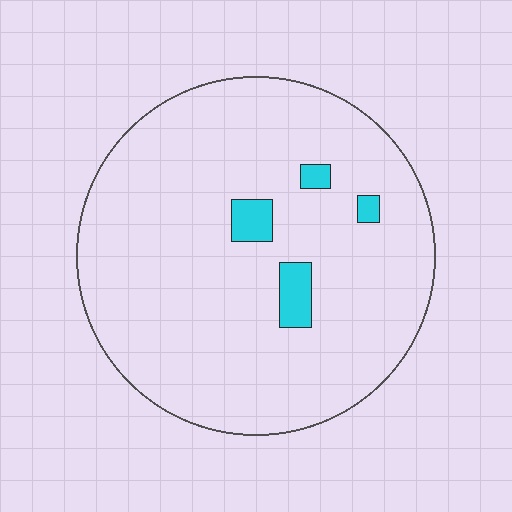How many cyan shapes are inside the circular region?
4.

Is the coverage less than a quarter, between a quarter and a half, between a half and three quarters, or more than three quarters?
Less than a quarter.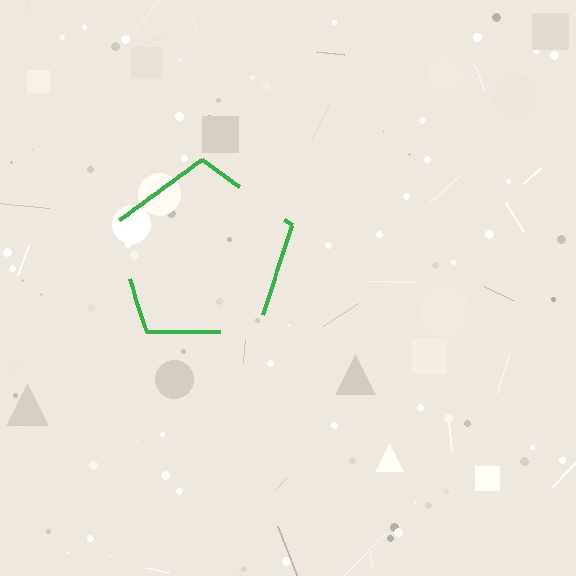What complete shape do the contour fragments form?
The contour fragments form a pentagon.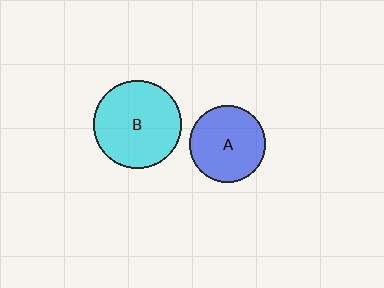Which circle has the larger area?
Circle B (cyan).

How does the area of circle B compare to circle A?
Approximately 1.3 times.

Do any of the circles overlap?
No, none of the circles overlap.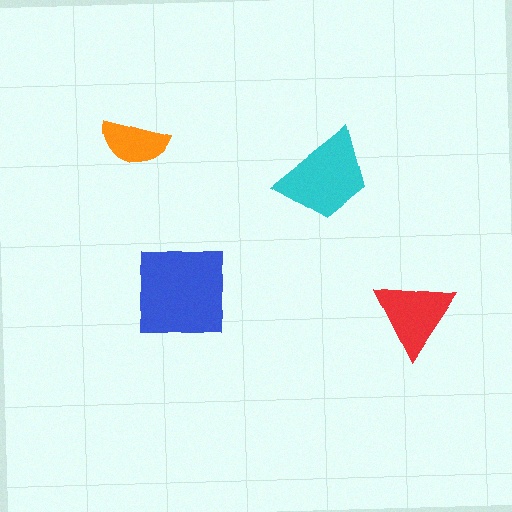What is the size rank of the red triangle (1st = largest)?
3rd.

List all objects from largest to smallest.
The blue square, the cyan trapezoid, the red triangle, the orange semicircle.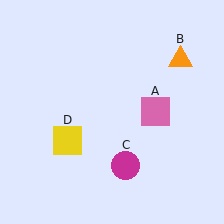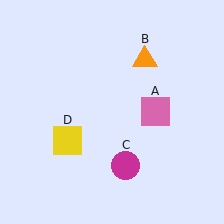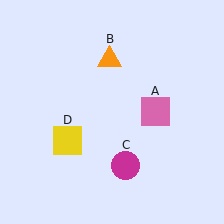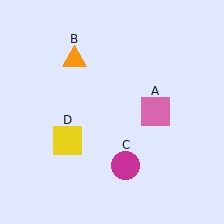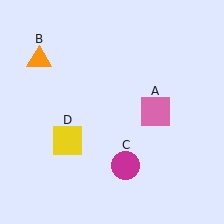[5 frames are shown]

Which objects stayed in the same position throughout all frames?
Pink square (object A) and magenta circle (object C) and yellow square (object D) remained stationary.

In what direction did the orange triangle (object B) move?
The orange triangle (object B) moved left.